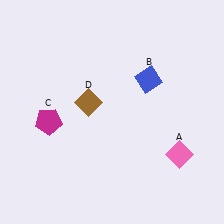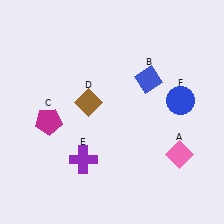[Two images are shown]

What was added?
A purple cross (E), a blue circle (F) were added in Image 2.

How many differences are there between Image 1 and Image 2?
There are 2 differences between the two images.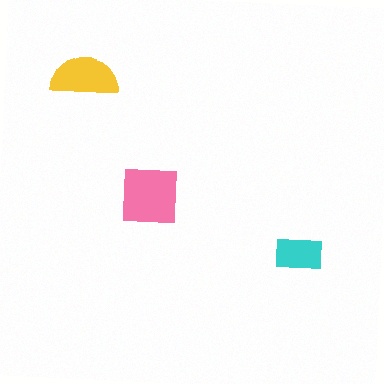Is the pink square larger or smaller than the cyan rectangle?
Larger.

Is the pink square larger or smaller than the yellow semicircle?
Larger.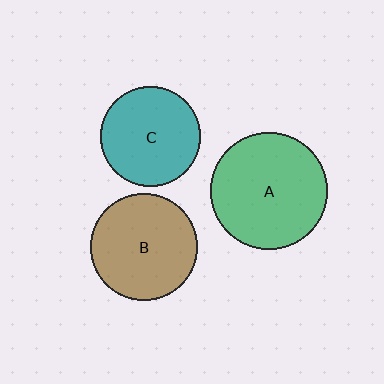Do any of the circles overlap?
No, none of the circles overlap.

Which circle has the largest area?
Circle A (green).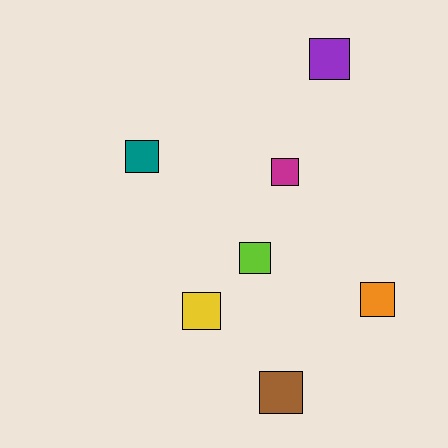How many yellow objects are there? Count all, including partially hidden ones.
There is 1 yellow object.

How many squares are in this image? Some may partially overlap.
There are 7 squares.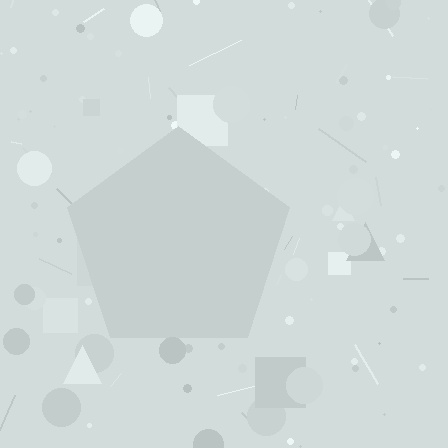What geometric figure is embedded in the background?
A pentagon is embedded in the background.